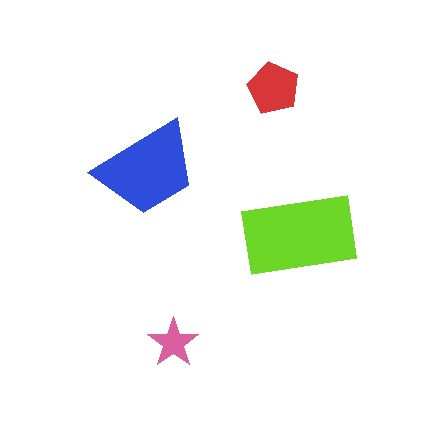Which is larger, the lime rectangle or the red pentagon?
The lime rectangle.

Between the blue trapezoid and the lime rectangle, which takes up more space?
The lime rectangle.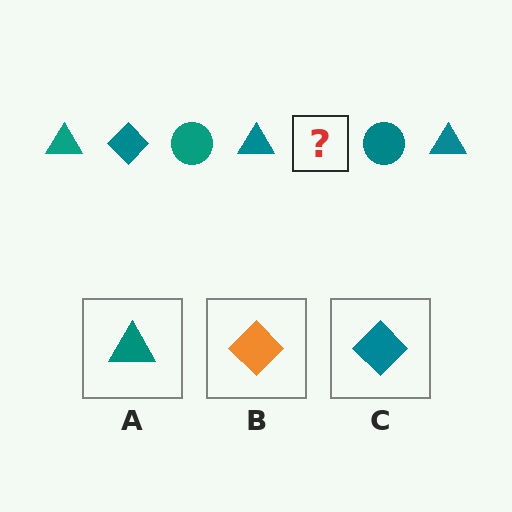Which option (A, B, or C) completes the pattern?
C.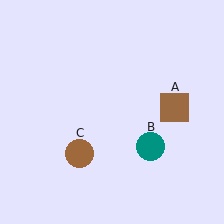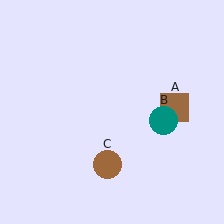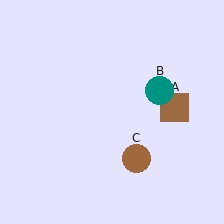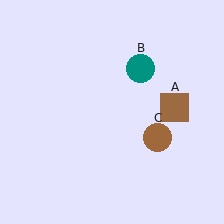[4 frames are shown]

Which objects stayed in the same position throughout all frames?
Brown square (object A) remained stationary.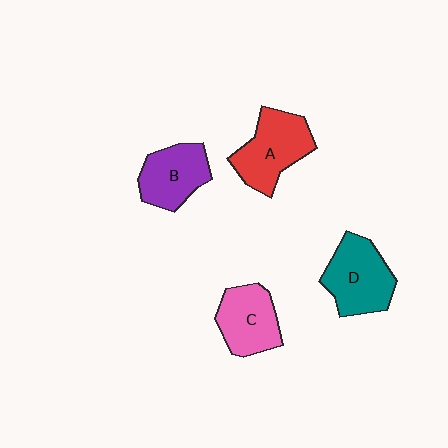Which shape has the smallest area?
Shape B (purple).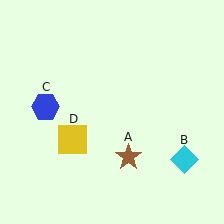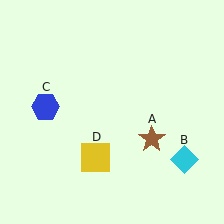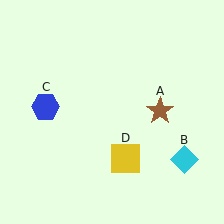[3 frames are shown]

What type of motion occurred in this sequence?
The brown star (object A), yellow square (object D) rotated counterclockwise around the center of the scene.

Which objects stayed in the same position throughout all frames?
Cyan diamond (object B) and blue hexagon (object C) remained stationary.